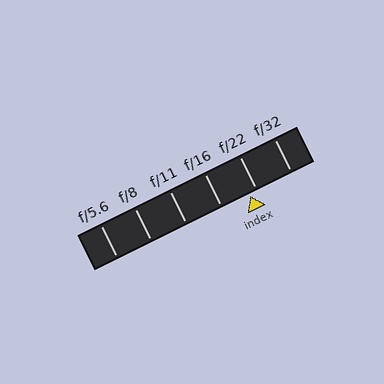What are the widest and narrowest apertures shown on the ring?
The widest aperture shown is f/5.6 and the narrowest is f/32.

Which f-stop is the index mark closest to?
The index mark is closest to f/22.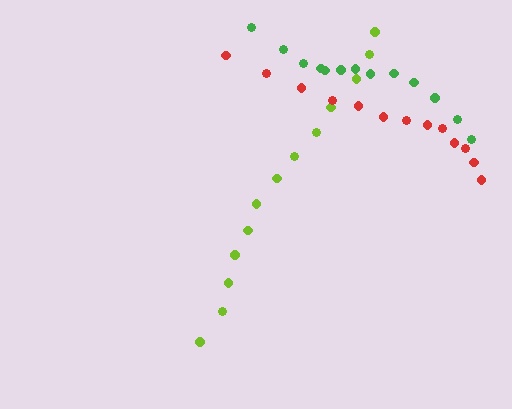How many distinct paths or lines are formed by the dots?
There are 3 distinct paths.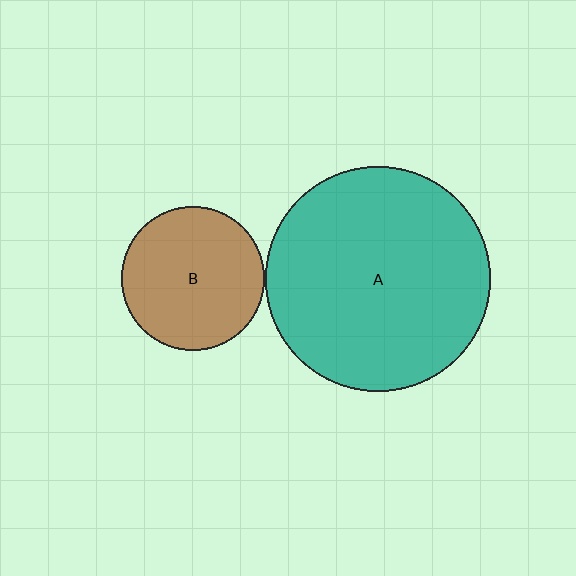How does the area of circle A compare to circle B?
Approximately 2.5 times.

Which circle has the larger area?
Circle A (teal).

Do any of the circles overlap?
No, none of the circles overlap.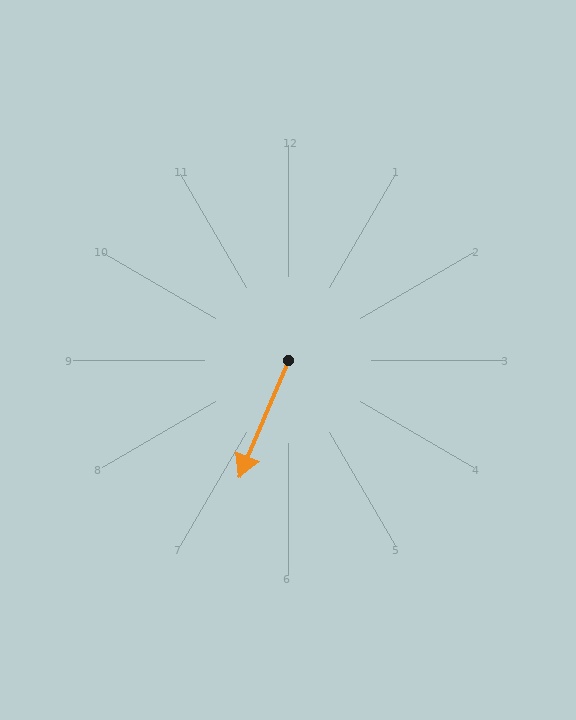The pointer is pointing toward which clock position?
Roughly 7 o'clock.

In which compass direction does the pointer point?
Southwest.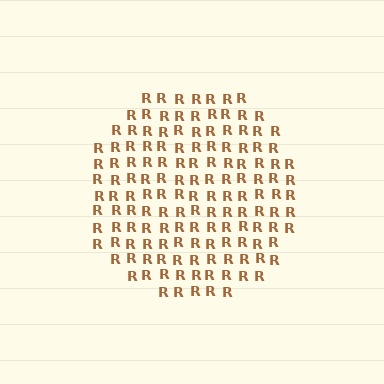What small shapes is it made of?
It is made of small letter R's.